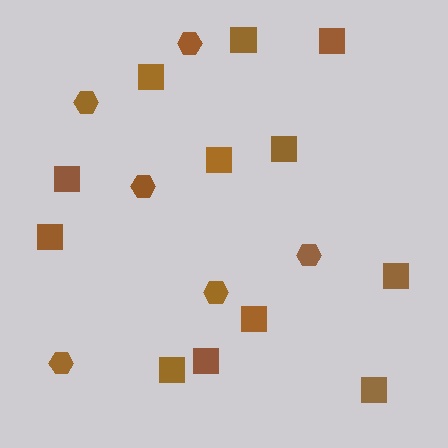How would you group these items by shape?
There are 2 groups: one group of squares (12) and one group of hexagons (6).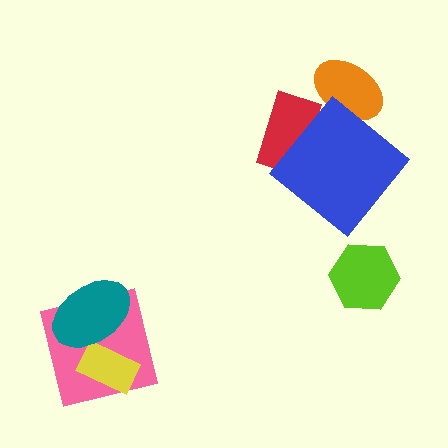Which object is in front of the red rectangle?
The blue diamond is in front of the red rectangle.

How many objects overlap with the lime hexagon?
0 objects overlap with the lime hexagon.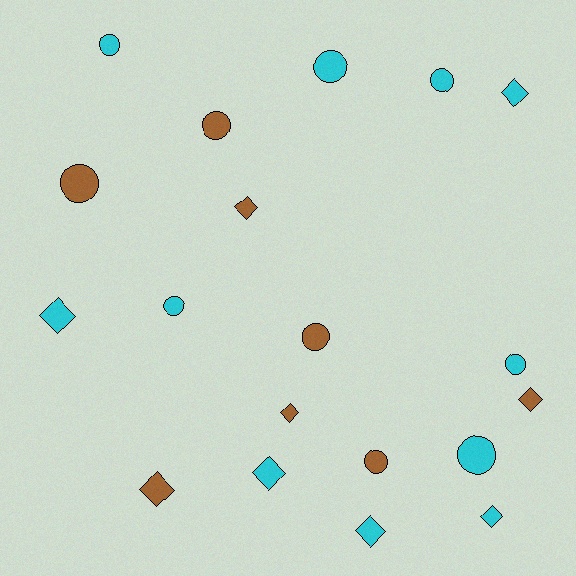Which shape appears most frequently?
Circle, with 10 objects.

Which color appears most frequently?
Cyan, with 11 objects.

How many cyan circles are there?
There are 6 cyan circles.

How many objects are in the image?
There are 19 objects.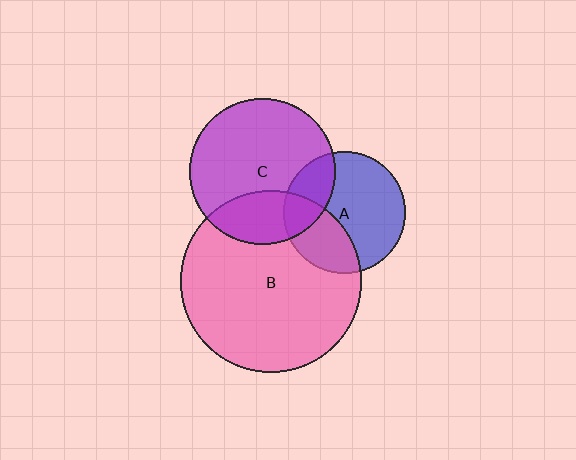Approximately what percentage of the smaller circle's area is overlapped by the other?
Approximately 25%.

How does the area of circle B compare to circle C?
Approximately 1.5 times.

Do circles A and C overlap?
Yes.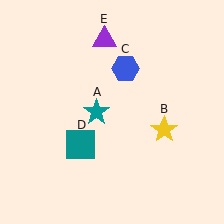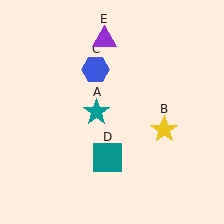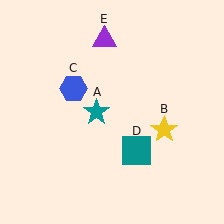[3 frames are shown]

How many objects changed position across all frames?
2 objects changed position: blue hexagon (object C), teal square (object D).